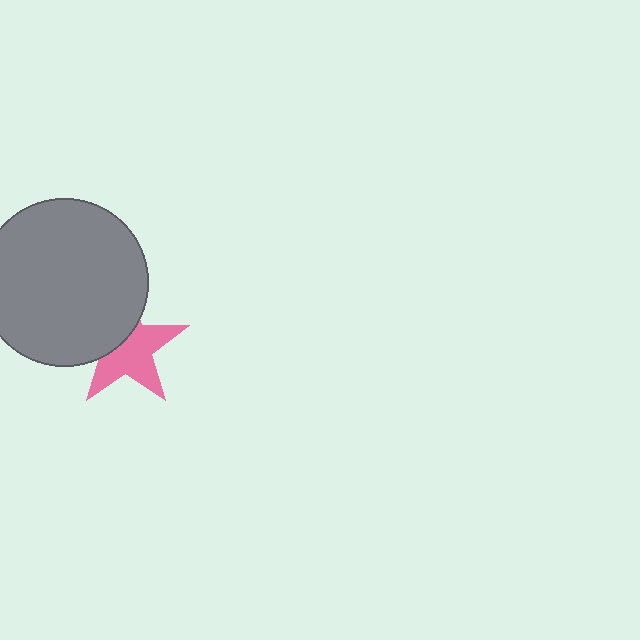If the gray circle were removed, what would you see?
You would see the complete pink star.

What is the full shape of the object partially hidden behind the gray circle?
The partially hidden object is a pink star.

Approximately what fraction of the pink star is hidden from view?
Roughly 38% of the pink star is hidden behind the gray circle.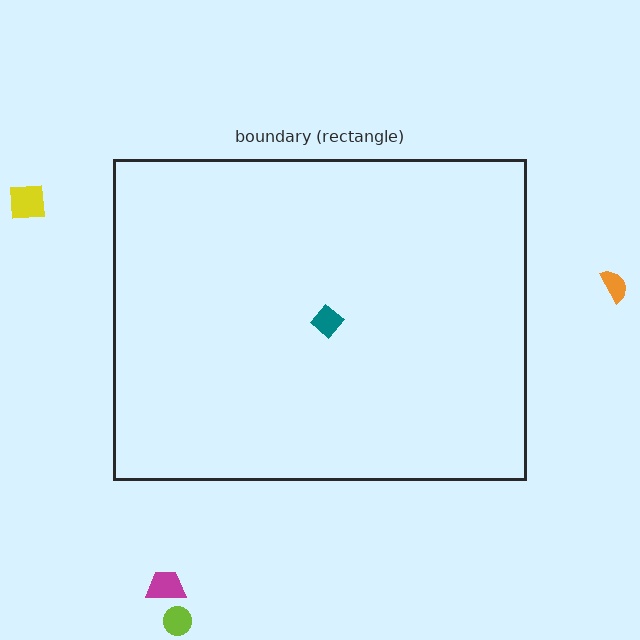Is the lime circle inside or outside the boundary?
Outside.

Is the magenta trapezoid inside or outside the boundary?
Outside.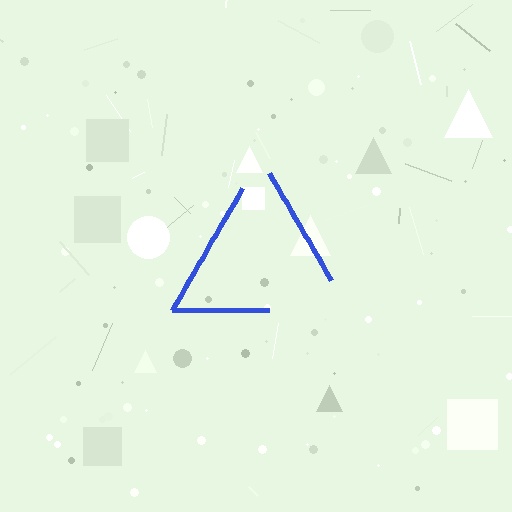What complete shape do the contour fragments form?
The contour fragments form a triangle.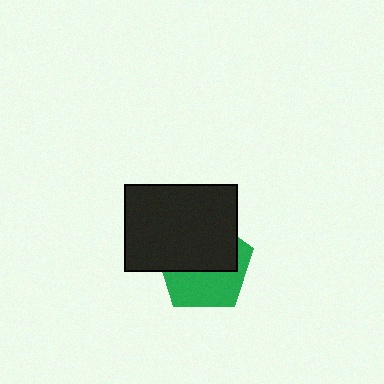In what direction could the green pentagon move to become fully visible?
The green pentagon could move down. That would shift it out from behind the black rectangle entirely.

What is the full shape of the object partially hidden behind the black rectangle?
The partially hidden object is a green pentagon.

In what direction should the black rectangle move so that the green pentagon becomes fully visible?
The black rectangle should move up. That is the shortest direction to clear the overlap and leave the green pentagon fully visible.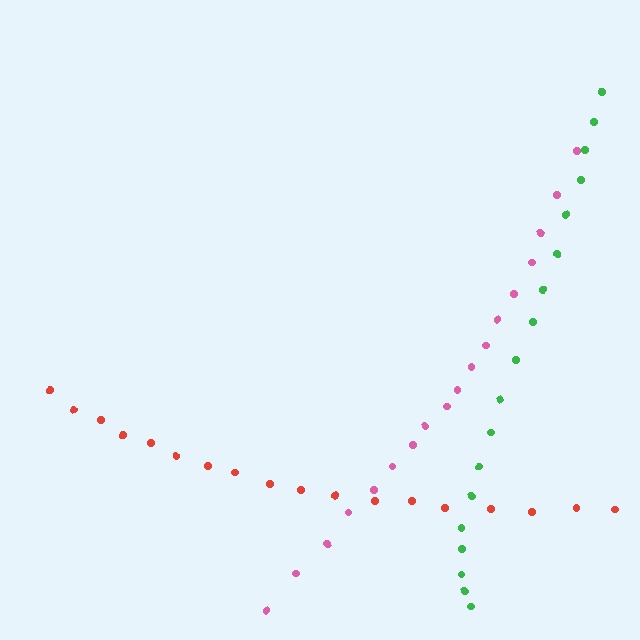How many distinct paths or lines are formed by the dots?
There are 3 distinct paths.